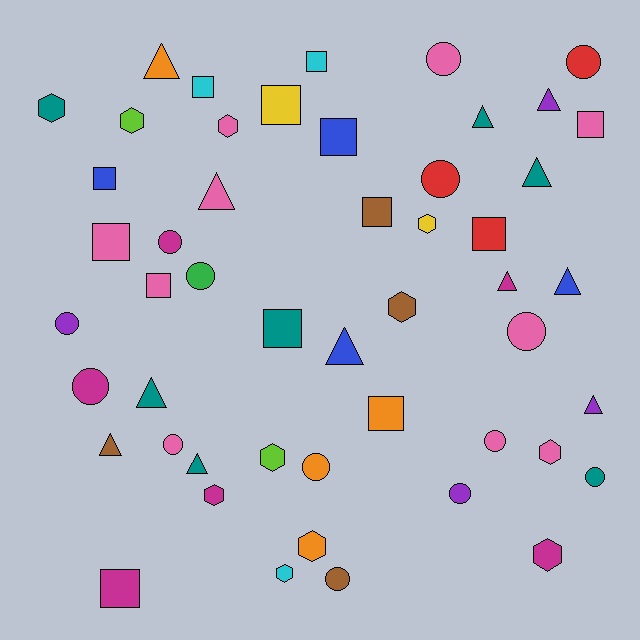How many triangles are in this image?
There are 12 triangles.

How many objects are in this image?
There are 50 objects.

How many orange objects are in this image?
There are 4 orange objects.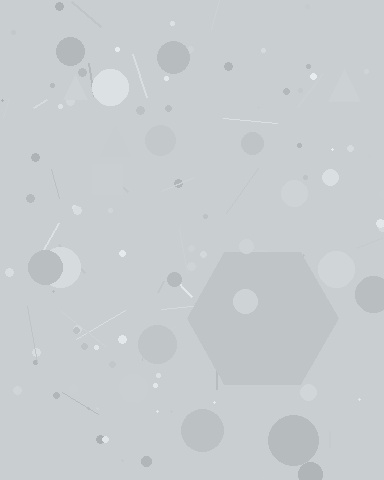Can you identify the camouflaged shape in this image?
The camouflaged shape is a hexagon.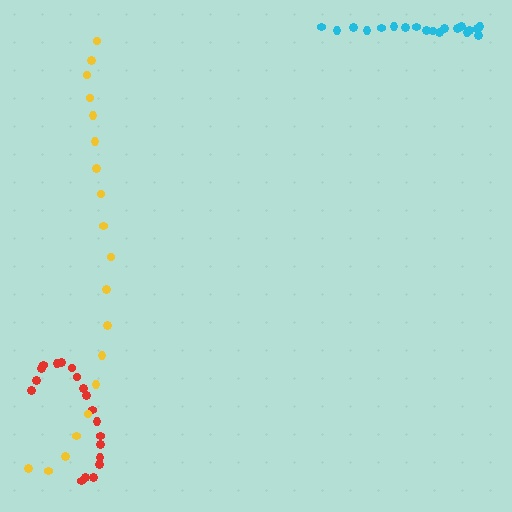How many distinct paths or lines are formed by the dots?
There are 3 distinct paths.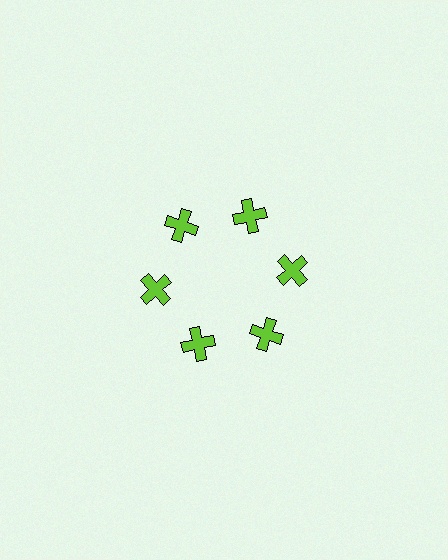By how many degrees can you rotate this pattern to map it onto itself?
The pattern maps onto itself every 60 degrees of rotation.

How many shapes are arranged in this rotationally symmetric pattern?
There are 6 shapes, arranged in 6 groups of 1.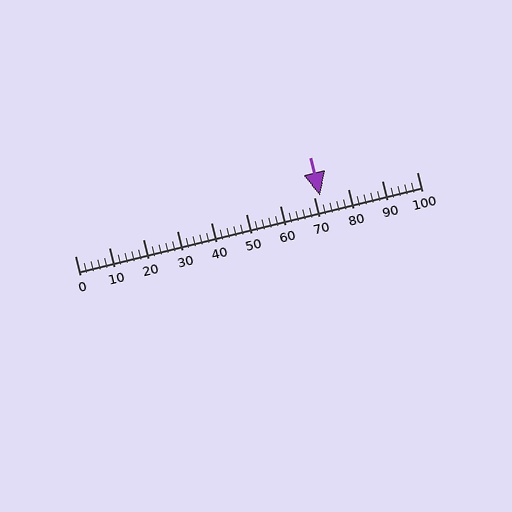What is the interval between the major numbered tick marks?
The major tick marks are spaced 10 units apart.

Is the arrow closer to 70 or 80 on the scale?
The arrow is closer to 70.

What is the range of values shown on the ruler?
The ruler shows values from 0 to 100.